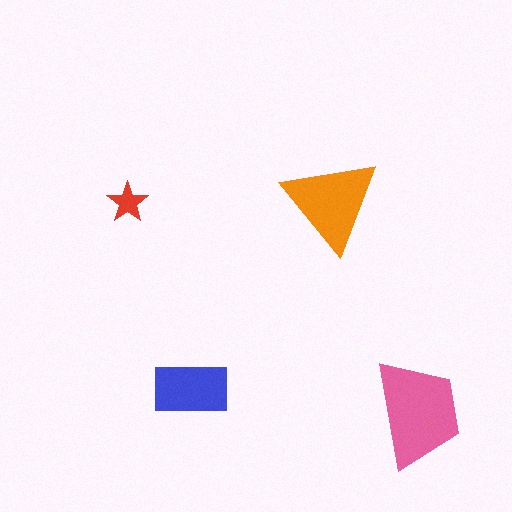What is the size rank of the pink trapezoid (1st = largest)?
1st.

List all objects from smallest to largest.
The red star, the blue rectangle, the orange triangle, the pink trapezoid.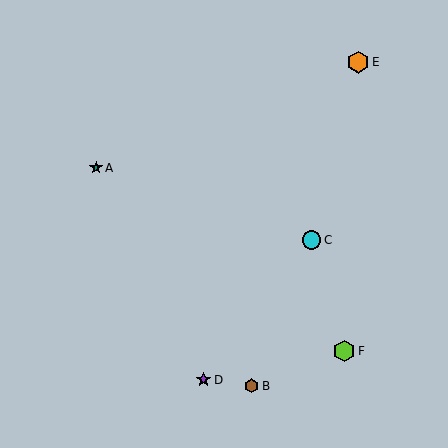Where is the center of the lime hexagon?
The center of the lime hexagon is at (344, 351).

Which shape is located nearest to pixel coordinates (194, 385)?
The purple star (labeled D) at (203, 380) is nearest to that location.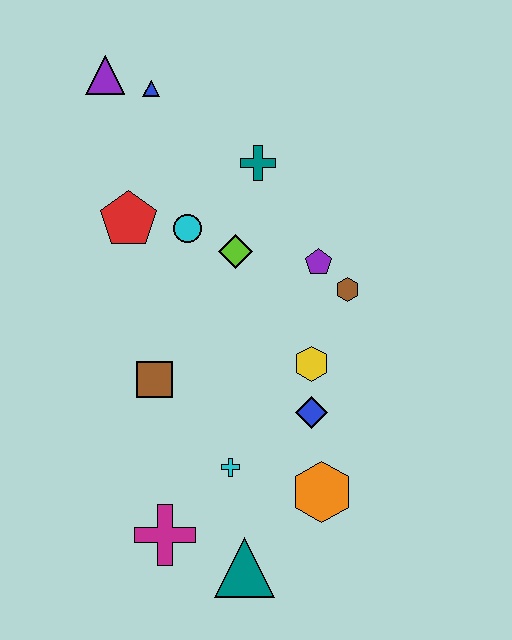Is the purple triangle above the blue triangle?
Yes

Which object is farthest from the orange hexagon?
The purple triangle is farthest from the orange hexagon.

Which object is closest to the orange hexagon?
The blue diamond is closest to the orange hexagon.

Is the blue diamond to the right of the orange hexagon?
No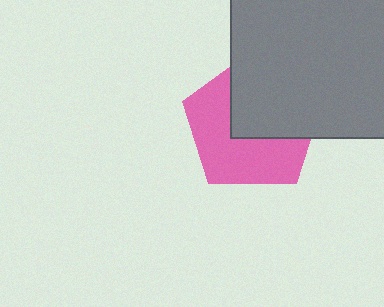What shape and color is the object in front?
The object in front is a gray square.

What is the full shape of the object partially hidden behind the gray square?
The partially hidden object is a pink pentagon.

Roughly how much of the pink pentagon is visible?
About half of it is visible (roughly 53%).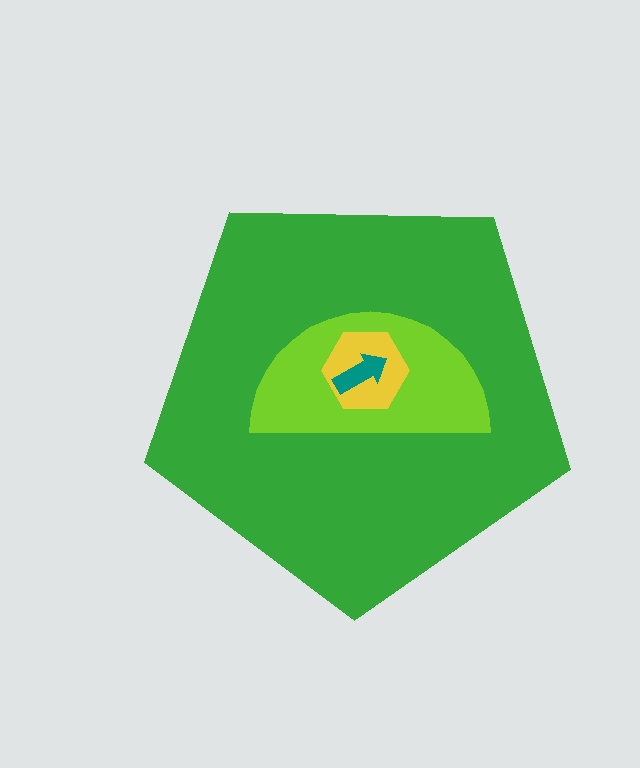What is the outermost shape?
The green pentagon.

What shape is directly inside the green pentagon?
The lime semicircle.